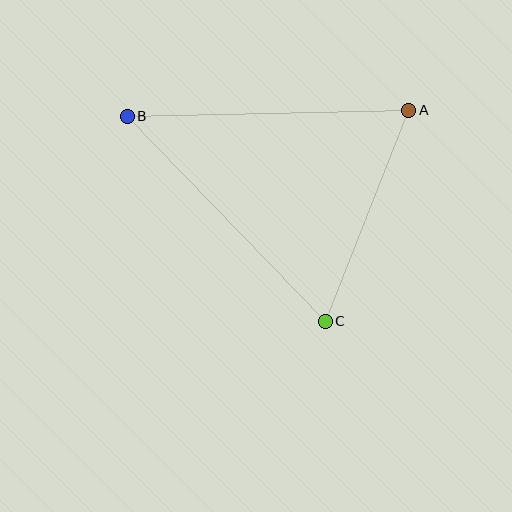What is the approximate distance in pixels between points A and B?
The distance between A and B is approximately 282 pixels.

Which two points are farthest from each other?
Points B and C are farthest from each other.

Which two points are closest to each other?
Points A and C are closest to each other.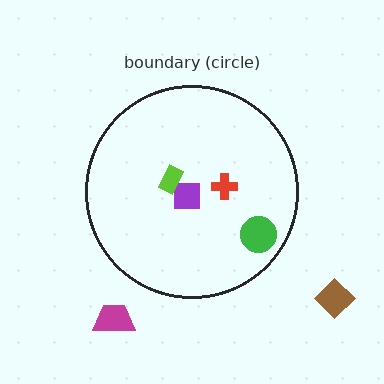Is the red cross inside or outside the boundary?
Inside.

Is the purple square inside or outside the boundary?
Inside.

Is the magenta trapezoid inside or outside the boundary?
Outside.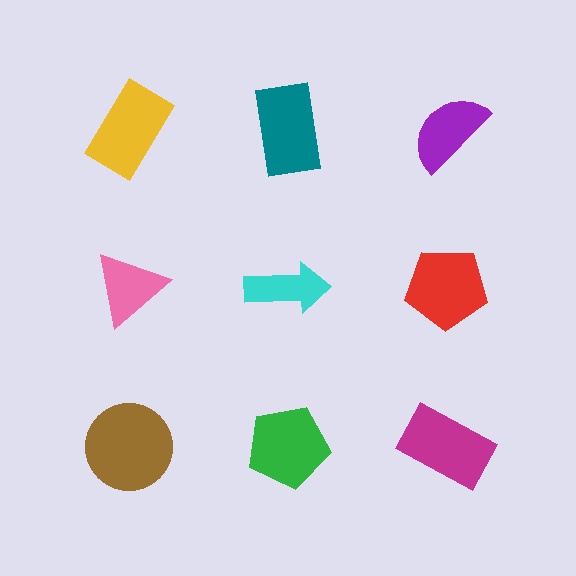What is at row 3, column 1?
A brown circle.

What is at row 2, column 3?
A red pentagon.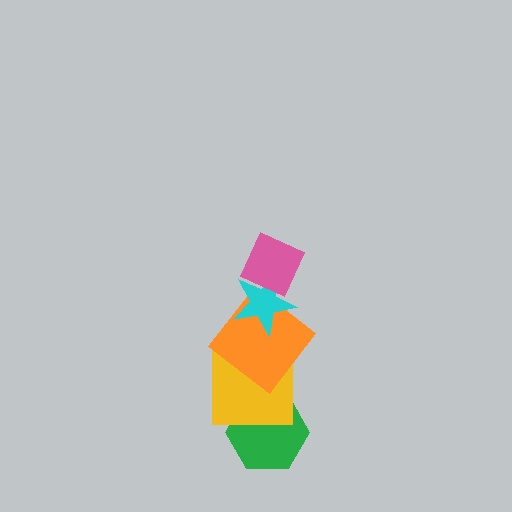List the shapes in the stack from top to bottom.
From top to bottom: the pink diamond, the cyan star, the orange diamond, the yellow square, the green hexagon.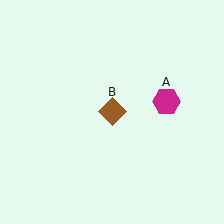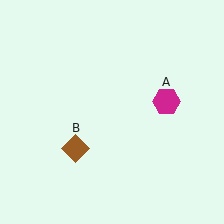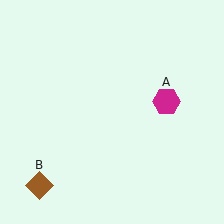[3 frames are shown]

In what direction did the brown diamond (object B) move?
The brown diamond (object B) moved down and to the left.